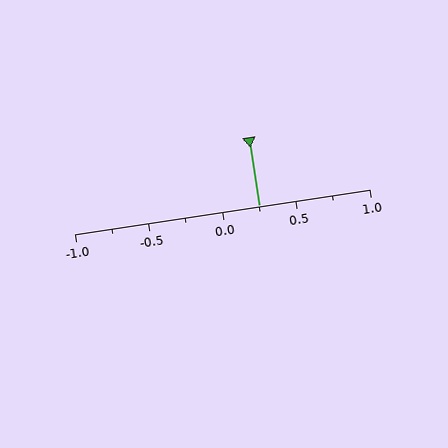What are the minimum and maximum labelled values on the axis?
The axis runs from -1.0 to 1.0.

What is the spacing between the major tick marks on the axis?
The major ticks are spaced 0.5 apart.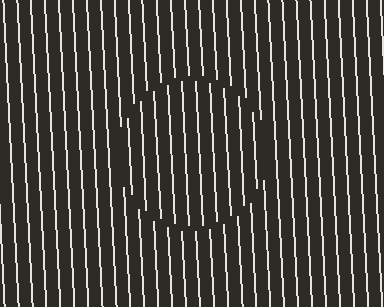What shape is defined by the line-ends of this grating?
An illusory circle. The interior of the shape contains the same grating, shifted by half a period — the contour is defined by the phase discontinuity where line-ends from the inner and outer gratings abut.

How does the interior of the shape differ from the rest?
The interior of the shape contains the same grating, shifted by half a period — the contour is defined by the phase discontinuity where line-ends from the inner and outer gratings abut.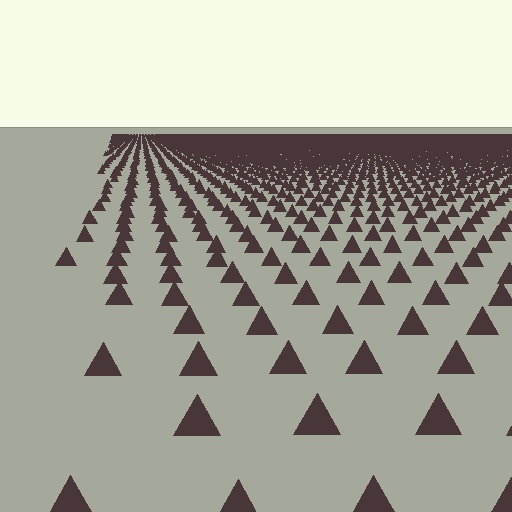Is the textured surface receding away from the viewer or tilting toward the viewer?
The surface is receding away from the viewer. Texture elements get smaller and denser toward the top.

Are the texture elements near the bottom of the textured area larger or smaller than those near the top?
Larger. Near the bottom, elements are closer to the viewer and appear at a bigger on-screen size.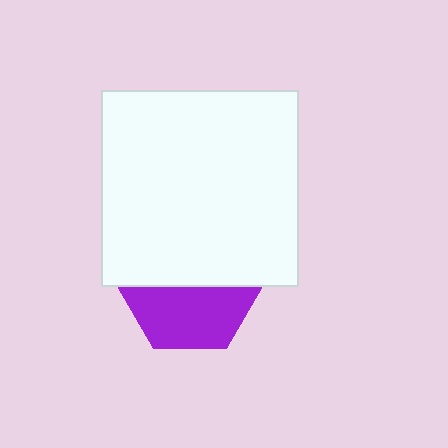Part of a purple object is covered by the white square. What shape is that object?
It is a hexagon.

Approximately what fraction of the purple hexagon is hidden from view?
Roughly 51% of the purple hexagon is hidden behind the white square.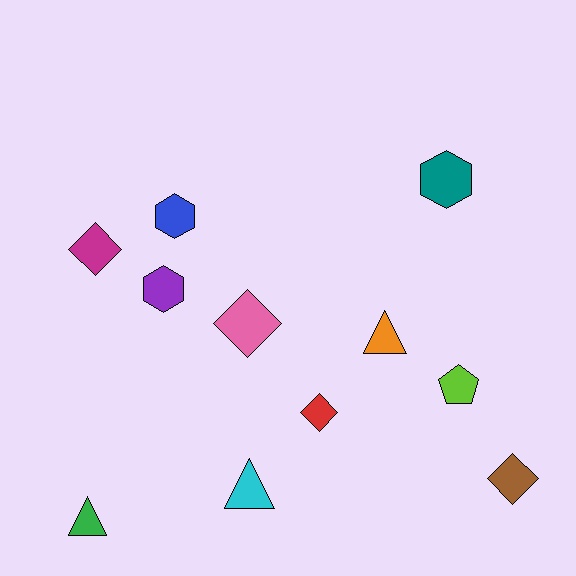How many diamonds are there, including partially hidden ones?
There are 4 diamonds.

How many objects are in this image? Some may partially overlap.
There are 11 objects.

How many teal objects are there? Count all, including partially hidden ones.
There is 1 teal object.